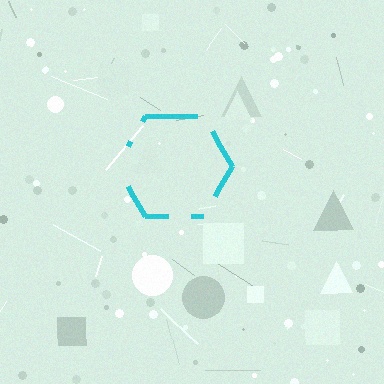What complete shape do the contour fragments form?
The contour fragments form a hexagon.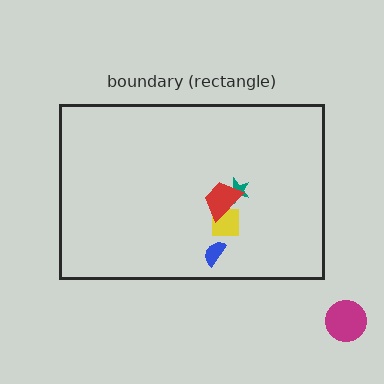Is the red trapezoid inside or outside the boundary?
Inside.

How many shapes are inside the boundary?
4 inside, 1 outside.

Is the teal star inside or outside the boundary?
Inside.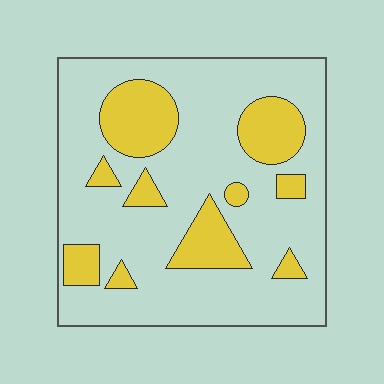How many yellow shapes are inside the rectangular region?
10.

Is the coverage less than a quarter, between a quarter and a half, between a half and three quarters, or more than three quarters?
Less than a quarter.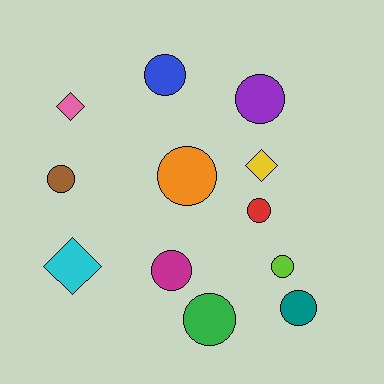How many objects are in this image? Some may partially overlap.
There are 12 objects.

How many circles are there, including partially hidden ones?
There are 9 circles.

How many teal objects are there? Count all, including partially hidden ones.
There is 1 teal object.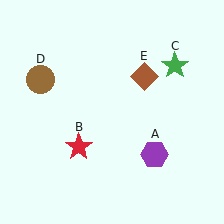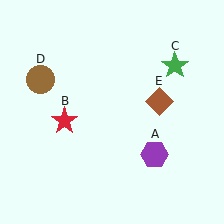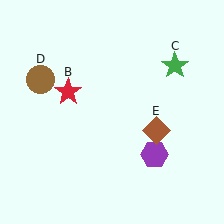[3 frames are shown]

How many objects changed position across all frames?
2 objects changed position: red star (object B), brown diamond (object E).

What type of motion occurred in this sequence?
The red star (object B), brown diamond (object E) rotated clockwise around the center of the scene.